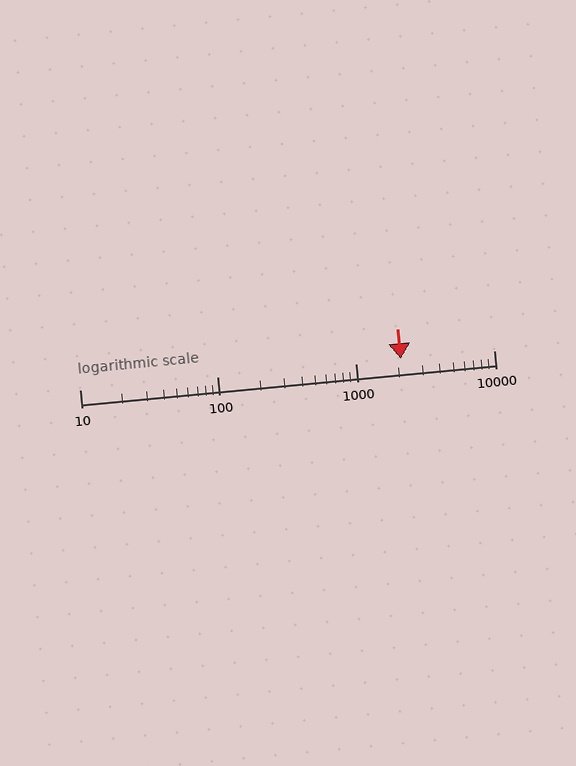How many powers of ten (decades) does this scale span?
The scale spans 3 decades, from 10 to 10000.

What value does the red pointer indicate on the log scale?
The pointer indicates approximately 2100.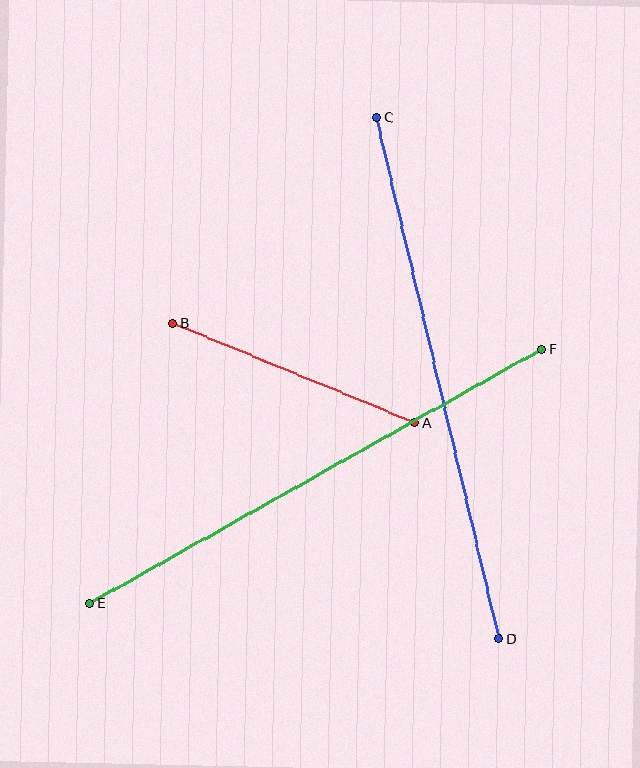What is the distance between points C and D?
The distance is approximately 536 pixels.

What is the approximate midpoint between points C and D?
The midpoint is at approximately (438, 378) pixels.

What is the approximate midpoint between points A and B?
The midpoint is at approximately (294, 373) pixels.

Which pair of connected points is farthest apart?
Points C and D are farthest apart.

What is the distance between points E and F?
The distance is approximately 518 pixels.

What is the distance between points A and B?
The distance is approximately 262 pixels.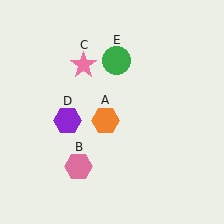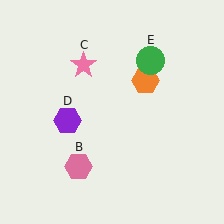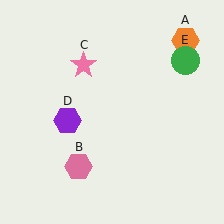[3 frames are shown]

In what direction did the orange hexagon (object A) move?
The orange hexagon (object A) moved up and to the right.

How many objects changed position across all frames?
2 objects changed position: orange hexagon (object A), green circle (object E).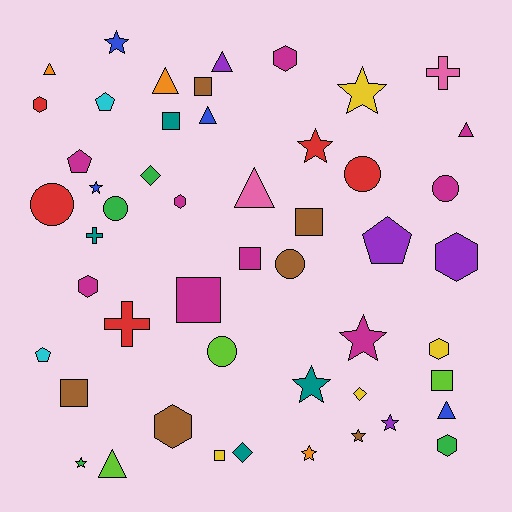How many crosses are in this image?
There are 3 crosses.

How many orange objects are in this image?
There are 3 orange objects.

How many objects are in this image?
There are 50 objects.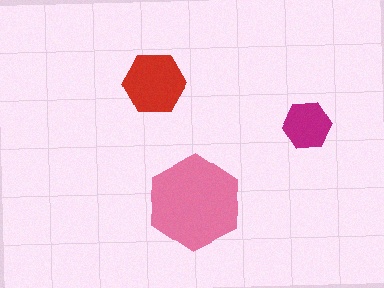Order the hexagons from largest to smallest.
the pink one, the red one, the magenta one.